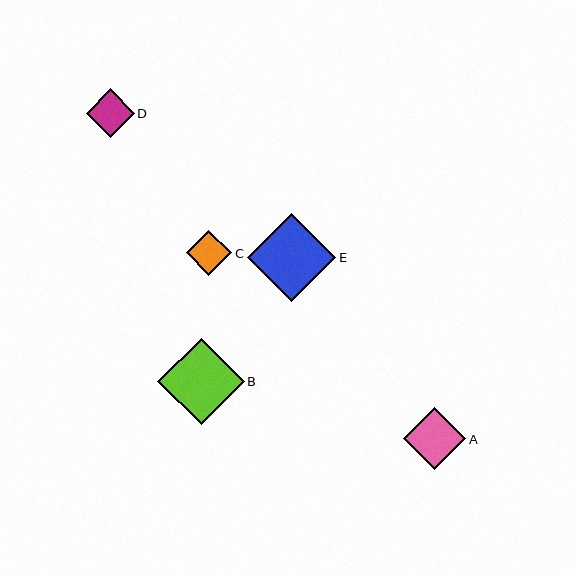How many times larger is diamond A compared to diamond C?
Diamond A is approximately 1.4 times the size of diamond C.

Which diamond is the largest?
Diamond E is the largest with a size of approximately 88 pixels.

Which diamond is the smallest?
Diamond C is the smallest with a size of approximately 45 pixels.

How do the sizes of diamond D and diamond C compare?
Diamond D and diamond C are approximately the same size.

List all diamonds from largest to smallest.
From largest to smallest: E, B, A, D, C.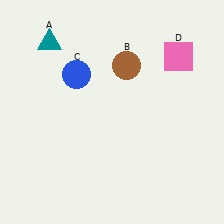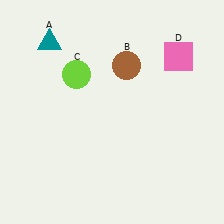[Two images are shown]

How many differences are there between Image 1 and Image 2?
There is 1 difference between the two images.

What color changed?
The circle (C) changed from blue in Image 1 to lime in Image 2.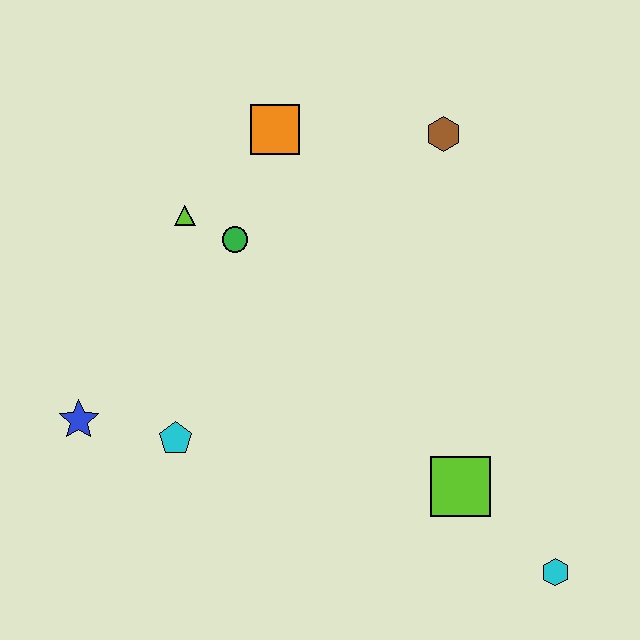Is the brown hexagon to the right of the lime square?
No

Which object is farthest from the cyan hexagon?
The orange square is farthest from the cyan hexagon.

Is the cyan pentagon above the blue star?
No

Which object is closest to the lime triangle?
The green circle is closest to the lime triangle.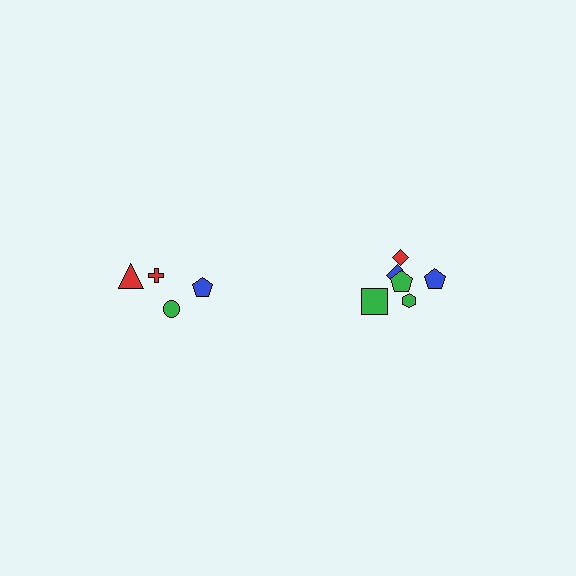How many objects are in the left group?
There are 4 objects.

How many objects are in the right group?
There are 6 objects.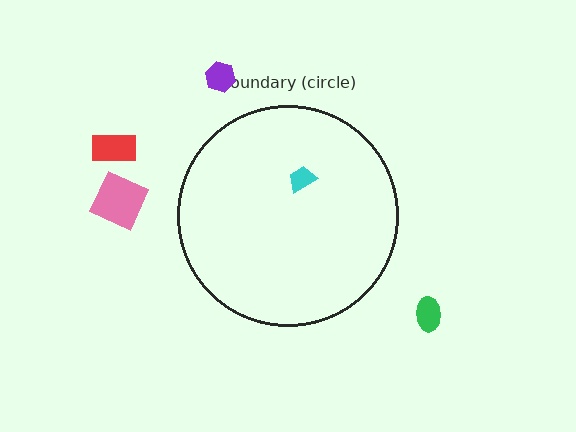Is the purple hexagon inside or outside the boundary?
Outside.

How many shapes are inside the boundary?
1 inside, 4 outside.